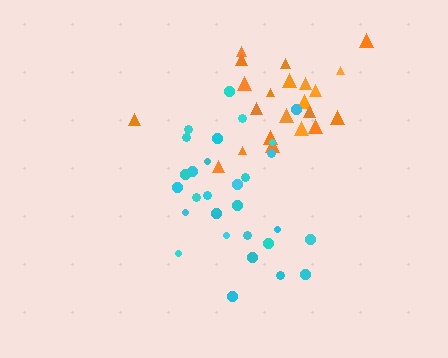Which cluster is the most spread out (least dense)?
Cyan.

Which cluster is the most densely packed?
Orange.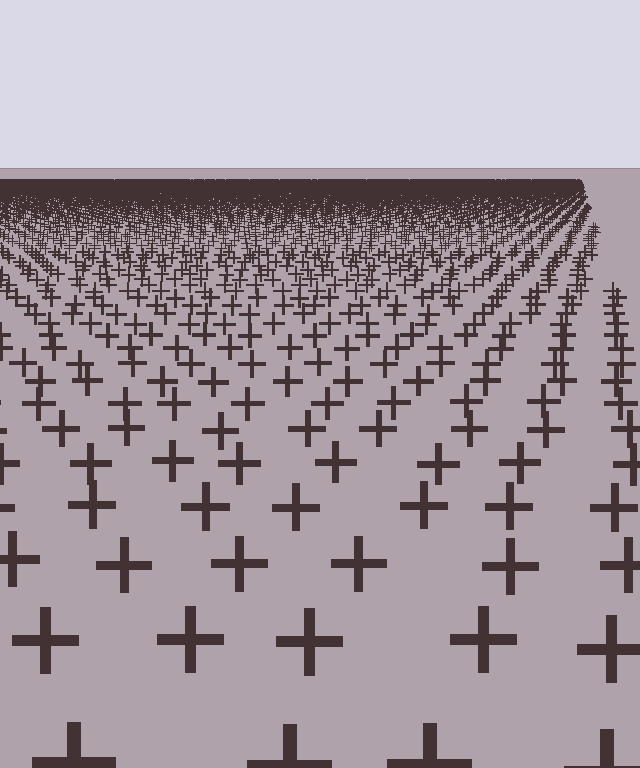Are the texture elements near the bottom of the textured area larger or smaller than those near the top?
Larger. Near the bottom, elements are closer to the viewer and appear at a bigger on-screen size.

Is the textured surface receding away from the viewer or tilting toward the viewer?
The surface is receding away from the viewer. Texture elements get smaller and denser toward the top.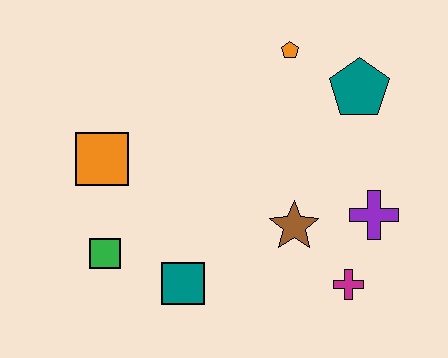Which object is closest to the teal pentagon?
The orange pentagon is closest to the teal pentagon.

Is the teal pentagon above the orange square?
Yes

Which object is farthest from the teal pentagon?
The green square is farthest from the teal pentagon.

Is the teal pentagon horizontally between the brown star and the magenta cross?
No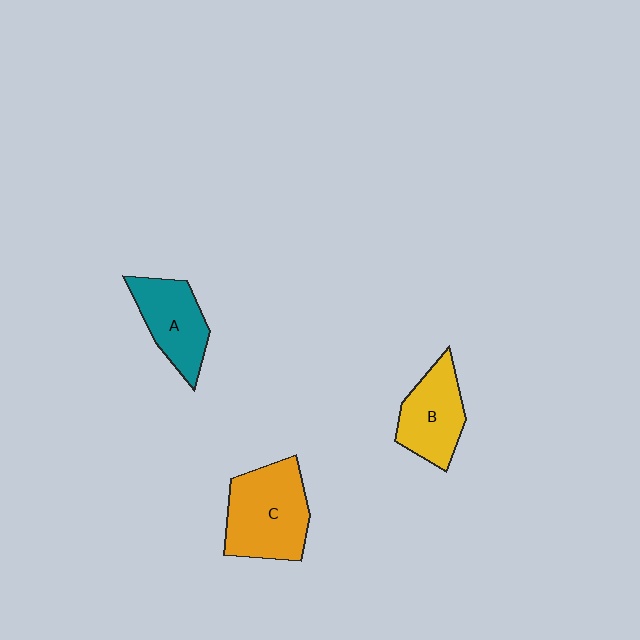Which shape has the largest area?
Shape C (orange).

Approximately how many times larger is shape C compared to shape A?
Approximately 1.4 times.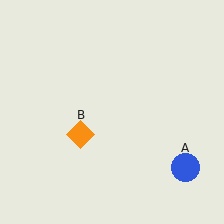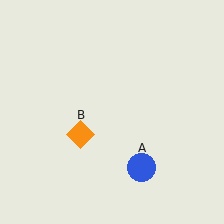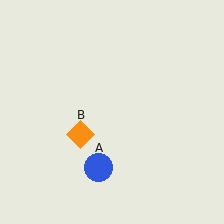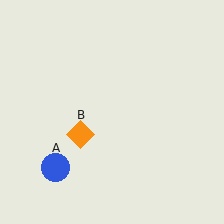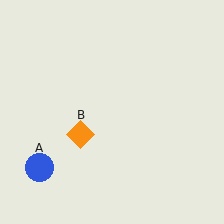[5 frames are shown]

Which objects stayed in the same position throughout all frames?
Orange diamond (object B) remained stationary.